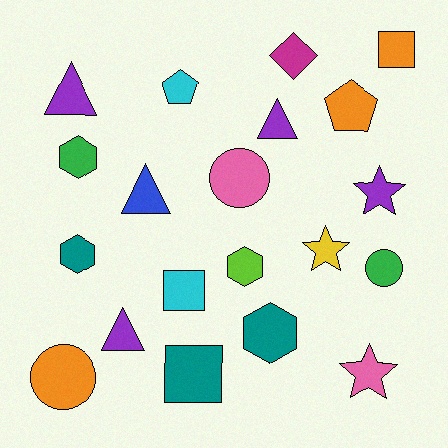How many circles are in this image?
There are 3 circles.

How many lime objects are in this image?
There is 1 lime object.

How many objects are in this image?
There are 20 objects.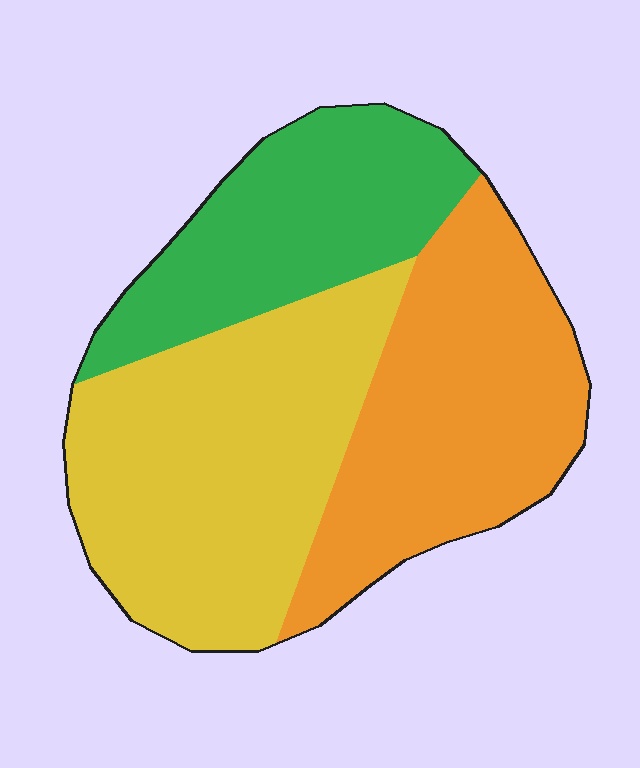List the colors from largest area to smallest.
From largest to smallest: yellow, orange, green.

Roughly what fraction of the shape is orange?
Orange covers roughly 35% of the shape.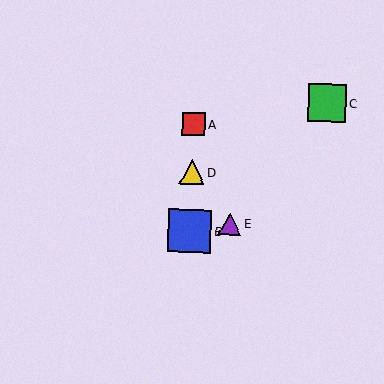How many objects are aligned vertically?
3 objects (A, B, D) are aligned vertically.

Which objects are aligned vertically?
Objects A, B, D are aligned vertically.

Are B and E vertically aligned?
No, B is at x≈190 and E is at x≈230.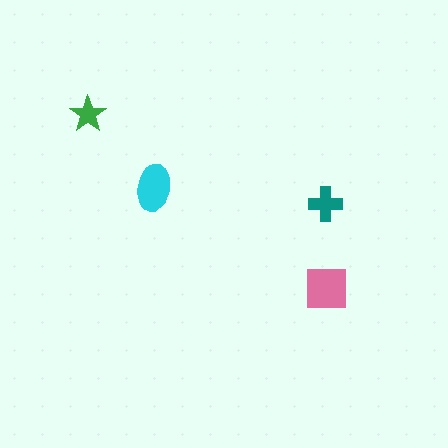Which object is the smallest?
The green star.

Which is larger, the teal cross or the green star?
The teal cross.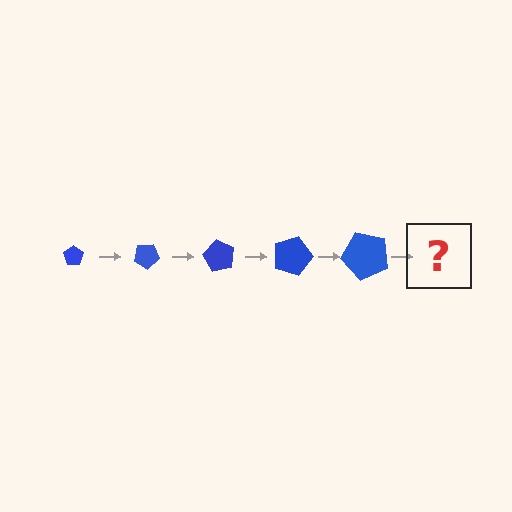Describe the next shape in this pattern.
It should be a pentagon, larger than the previous one and rotated 150 degrees from the start.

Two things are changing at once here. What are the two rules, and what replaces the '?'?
The two rules are that the pentagon grows larger each step and it rotates 30 degrees each step. The '?' should be a pentagon, larger than the previous one and rotated 150 degrees from the start.